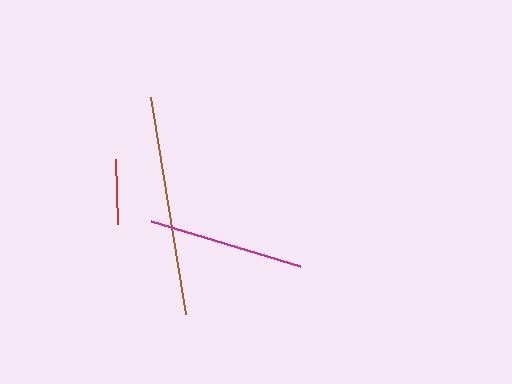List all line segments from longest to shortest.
From longest to shortest: brown, magenta, red.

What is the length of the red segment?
The red segment is approximately 65 pixels long.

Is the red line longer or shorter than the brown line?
The brown line is longer than the red line.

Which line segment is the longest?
The brown line is the longest at approximately 220 pixels.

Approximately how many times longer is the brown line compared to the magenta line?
The brown line is approximately 1.4 times the length of the magenta line.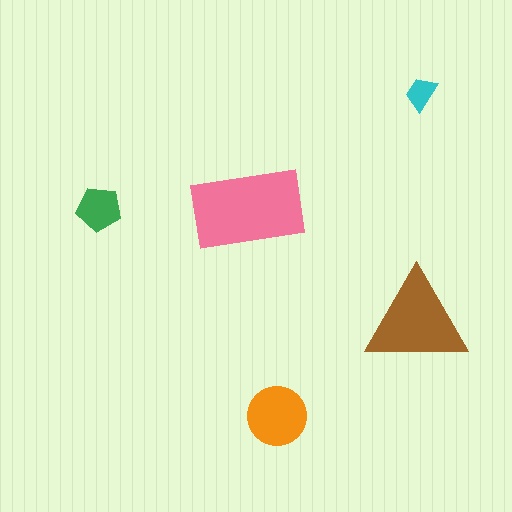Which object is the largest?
The pink rectangle.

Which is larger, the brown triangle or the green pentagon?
The brown triangle.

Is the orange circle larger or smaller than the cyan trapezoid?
Larger.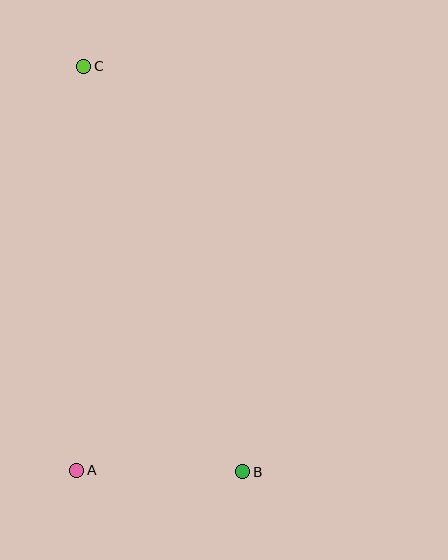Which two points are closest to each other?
Points A and B are closest to each other.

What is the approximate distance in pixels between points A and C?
The distance between A and C is approximately 404 pixels.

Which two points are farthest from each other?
Points B and C are farthest from each other.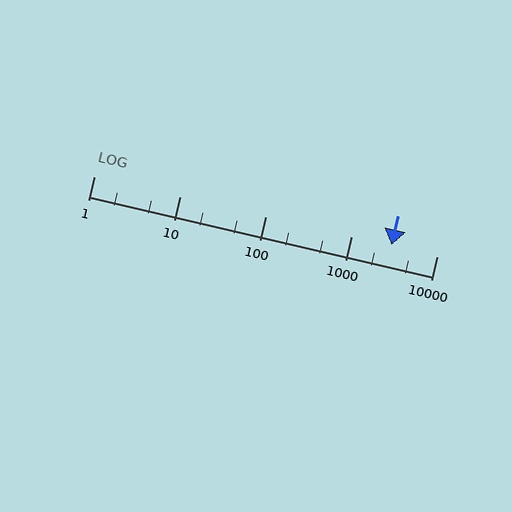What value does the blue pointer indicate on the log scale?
The pointer indicates approximately 3000.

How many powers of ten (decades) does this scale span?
The scale spans 4 decades, from 1 to 10000.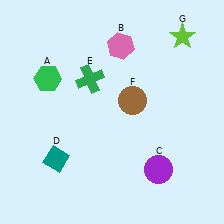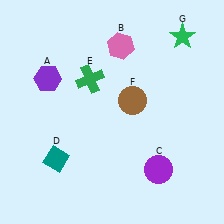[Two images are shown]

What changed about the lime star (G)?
In Image 1, G is lime. In Image 2, it changed to green.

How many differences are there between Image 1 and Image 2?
There are 2 differences between the two images.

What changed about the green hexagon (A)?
In Image 1, A is green. In Image 2, it changed to purple.